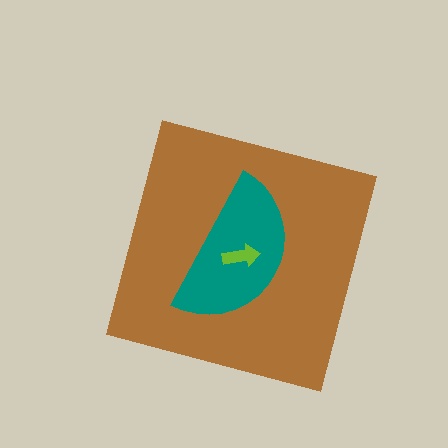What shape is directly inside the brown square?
The teal semicircle.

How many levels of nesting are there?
3.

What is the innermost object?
The lime arrow.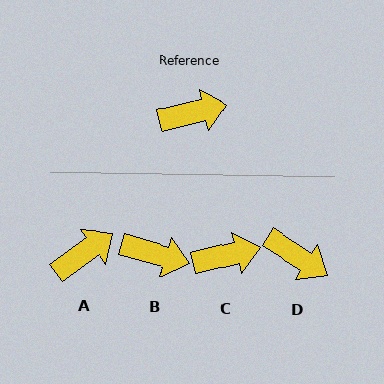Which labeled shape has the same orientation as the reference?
C.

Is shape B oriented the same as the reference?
No, it is off by about 30 degrees.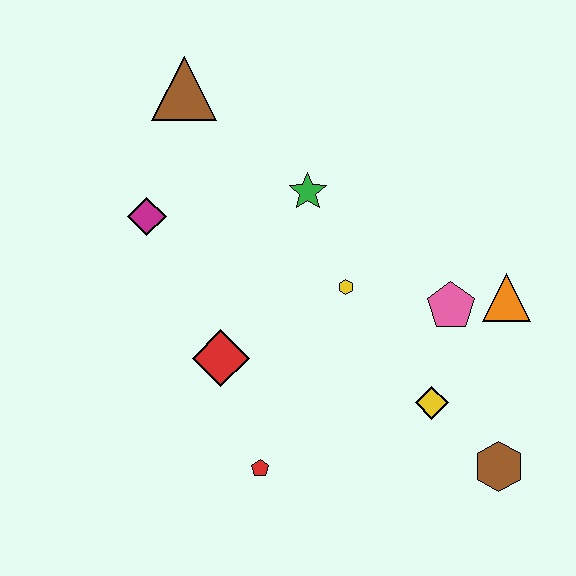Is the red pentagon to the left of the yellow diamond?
Yes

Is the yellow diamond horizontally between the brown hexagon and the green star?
Yes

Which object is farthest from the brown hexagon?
The brown triangle is farthest from the brown hexagon.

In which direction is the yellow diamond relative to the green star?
The yellow diamond is below the green star.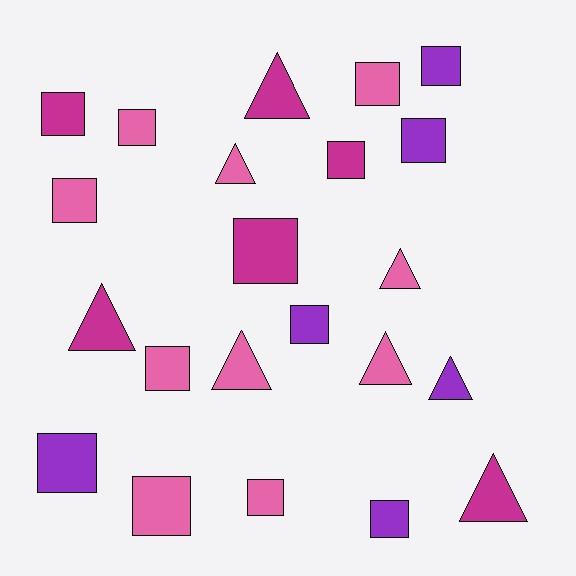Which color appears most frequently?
Pink, with 10 objects.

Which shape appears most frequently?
Square, with 14 objects.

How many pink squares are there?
There are 6 pink squares.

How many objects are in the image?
There are 22 objects.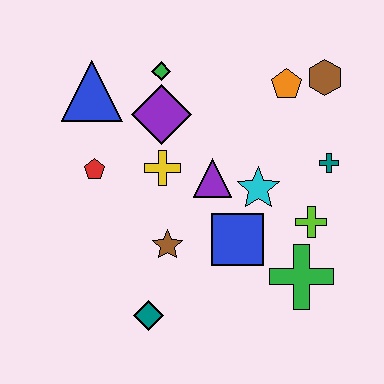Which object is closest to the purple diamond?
The green diamond is closest to the purple diamond.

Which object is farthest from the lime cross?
The blue triangle is farthest from the lime cross.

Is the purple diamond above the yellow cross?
Yes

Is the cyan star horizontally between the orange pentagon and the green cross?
No